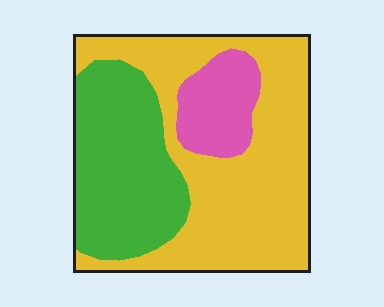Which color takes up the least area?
Pink, at roughly 15%.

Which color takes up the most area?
Yellow, at roughly 55%.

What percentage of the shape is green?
Green covers around 35% of the shape.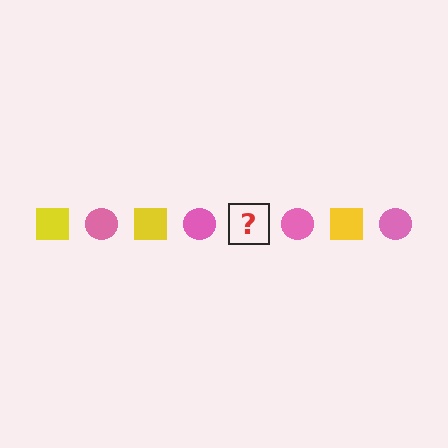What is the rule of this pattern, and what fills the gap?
The rule is that the pattern alternates between yellow square and pink circle. The gap should be filled with a yellow square.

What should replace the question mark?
The question mark should be replaced with a yellow square.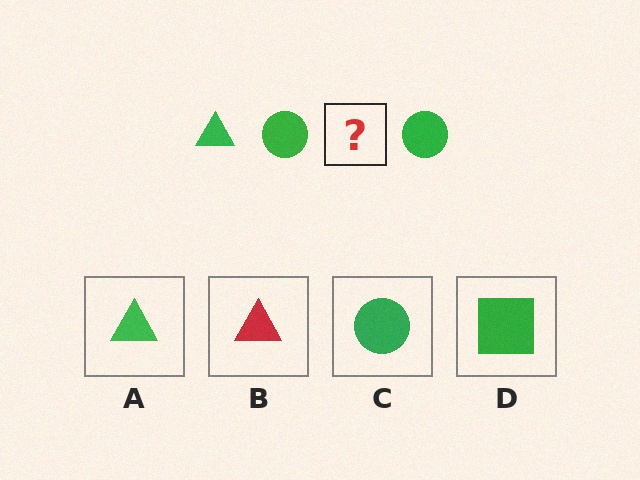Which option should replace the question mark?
Option A.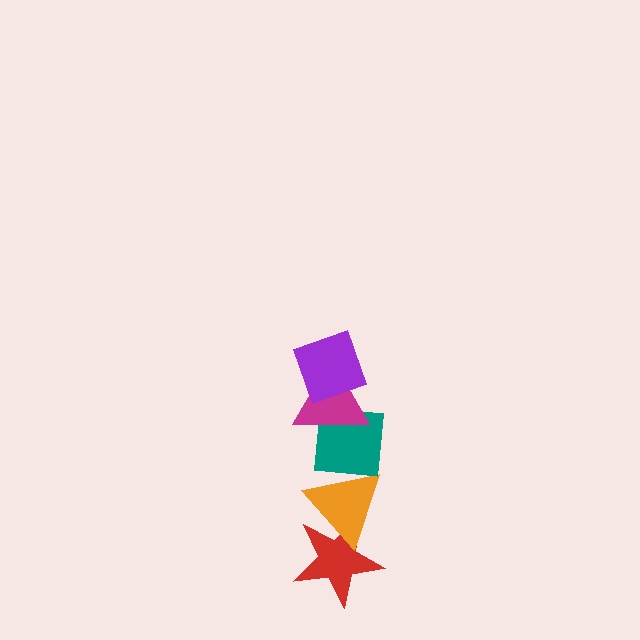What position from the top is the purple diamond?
The purple diamond is 1st from the top.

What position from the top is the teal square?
The teal square is 3rd from the top.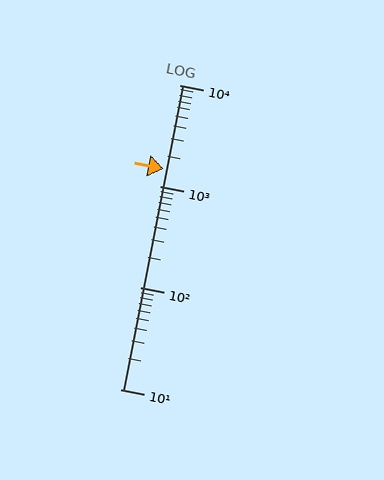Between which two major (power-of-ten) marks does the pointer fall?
The pointer is between 1000 and 10000.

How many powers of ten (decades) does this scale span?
The scale spans 3 decades, from 10 to 10000.